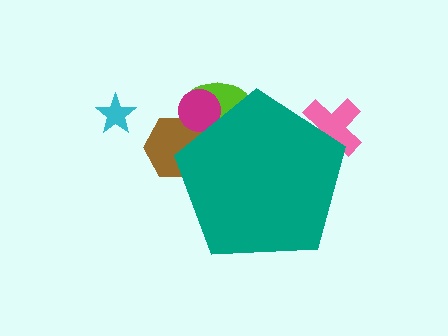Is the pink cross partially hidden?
Yes, the pink cross is partially hidden behind the teal pentagon.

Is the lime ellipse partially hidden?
Yes, the lime ellipse is partially hidden behind the teal pentagon.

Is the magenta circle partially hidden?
Yes, the magenta circle is partially hidden behind the teal pentagon.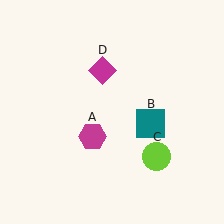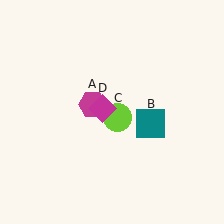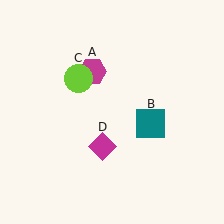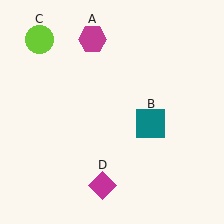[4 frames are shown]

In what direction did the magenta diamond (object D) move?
The magenta diamond (object D) moved down.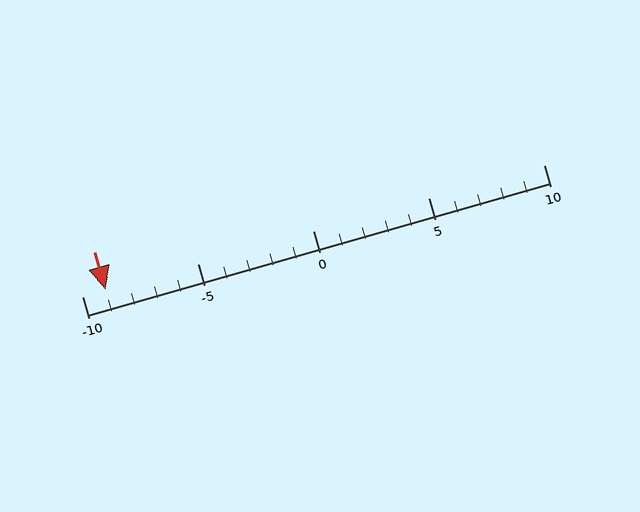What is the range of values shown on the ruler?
The ruler shows values from -10 to 10.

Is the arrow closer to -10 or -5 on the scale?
The arrow is closer to -10.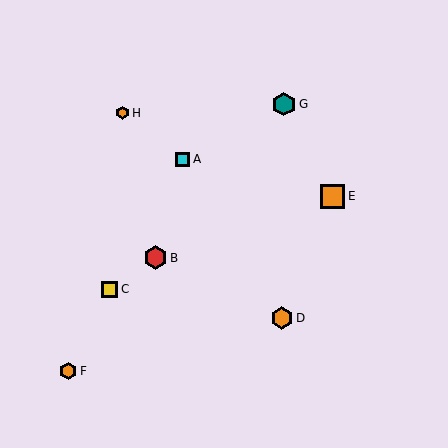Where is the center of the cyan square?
The center of the cyan square is at (182, 159).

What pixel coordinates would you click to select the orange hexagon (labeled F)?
Click at (68, 371) to select the orange hexagon F.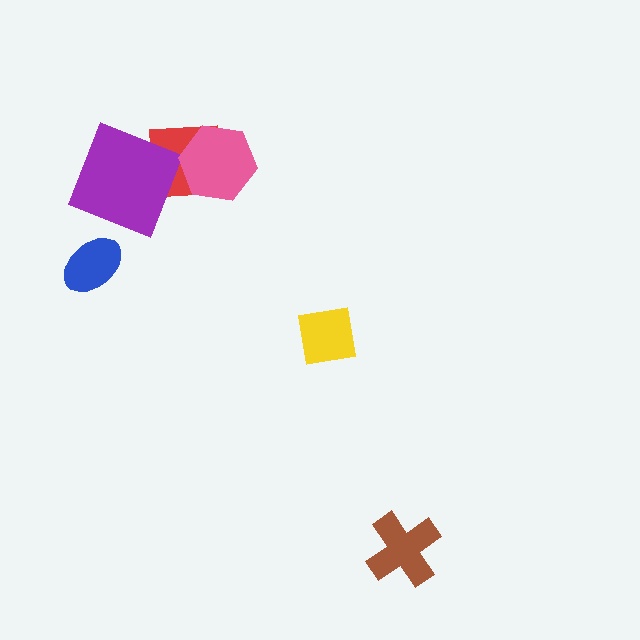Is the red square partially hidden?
Yes, it is partially covered by another shape.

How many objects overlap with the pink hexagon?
1 object overlaps with the pink hexagon.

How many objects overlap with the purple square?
1 object overlaps with the purple square.